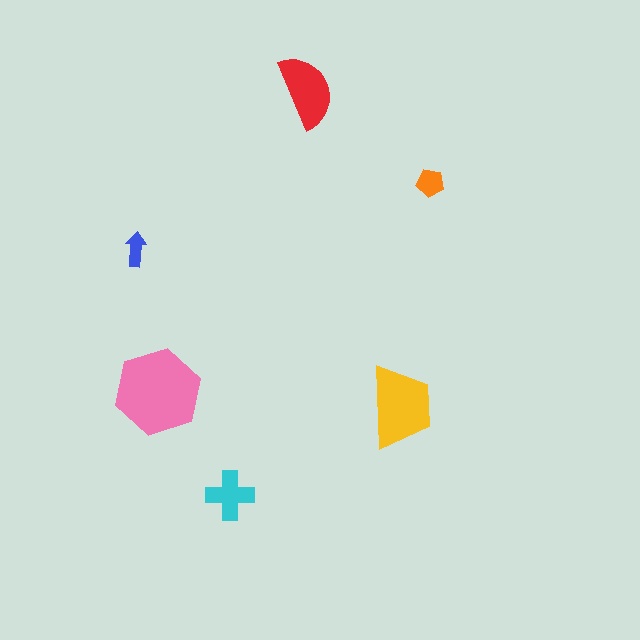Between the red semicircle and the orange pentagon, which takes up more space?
The red semicircle.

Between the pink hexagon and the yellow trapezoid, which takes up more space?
The pink hexagon.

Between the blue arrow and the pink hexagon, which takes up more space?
The pink hexagon.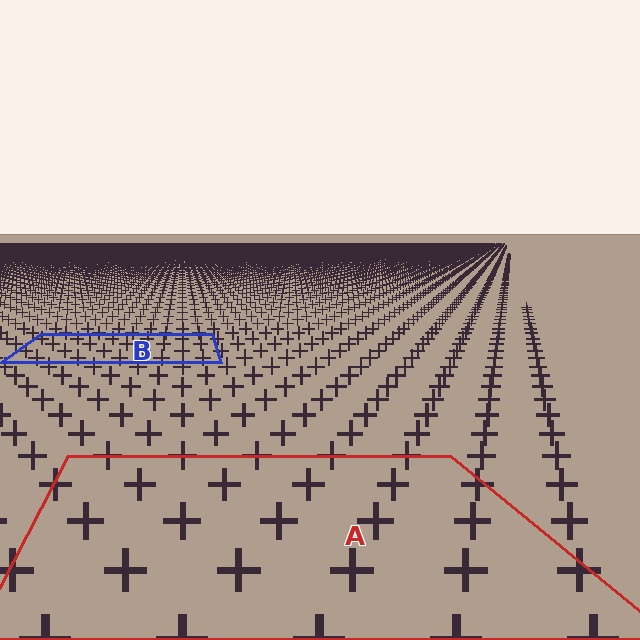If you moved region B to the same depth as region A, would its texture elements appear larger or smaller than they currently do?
They would appear larger. At a closer depth, the same texture elements are projected at a bigger on-screen size.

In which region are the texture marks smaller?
The texture marks are smaller in region B, because it is farther away.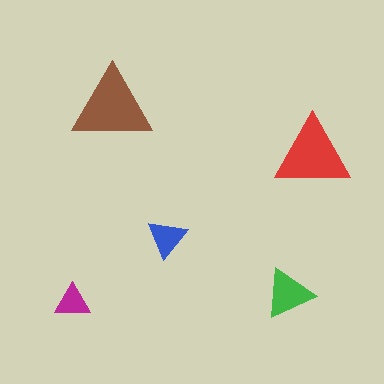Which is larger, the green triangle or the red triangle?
The red one.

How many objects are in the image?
There are 5 objects in the image.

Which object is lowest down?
The magenta triangle is bottommost.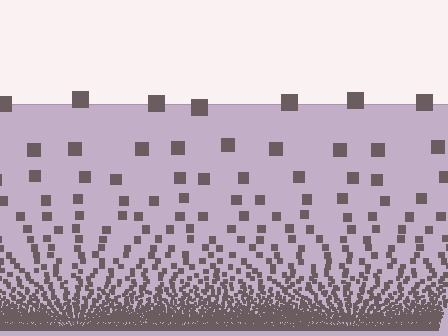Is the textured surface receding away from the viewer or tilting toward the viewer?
The surface appears to tilt toward the viewer. Texture elements get larger and sparser toward the top.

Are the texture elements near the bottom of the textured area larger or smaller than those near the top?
Smaller. The gradient is inverted — elements near the bottom are smaller and denser.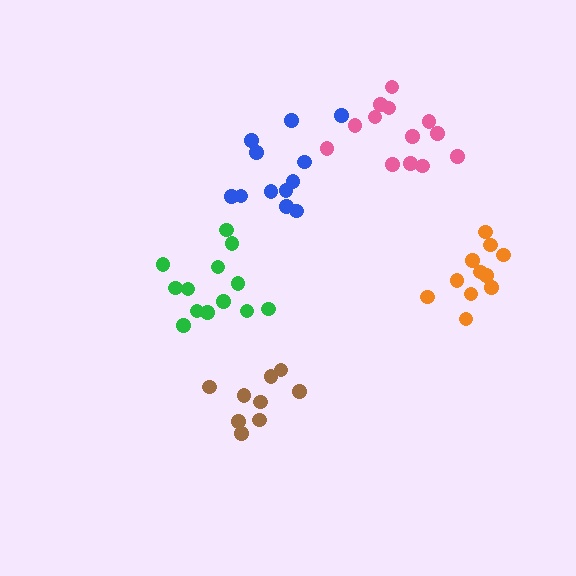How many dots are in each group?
Group 1: 12 dots, Group 2: 9 dots, Group 3: 11 dots, Group 4: 13 dots, Group 5: 13 dots (58 total).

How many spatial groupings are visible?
There are 5 spatial groupings.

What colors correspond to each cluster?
The clusters are colored: blue, brown, orange, green, pink.